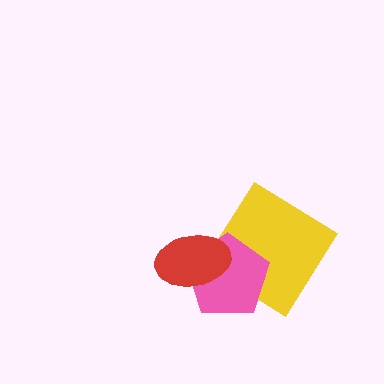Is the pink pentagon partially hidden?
Yes, it is partially covered by another shape.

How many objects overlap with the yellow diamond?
2 objects overlap with the yellow diamond.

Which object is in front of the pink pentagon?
The red ellipse is in front of the pink pentagon.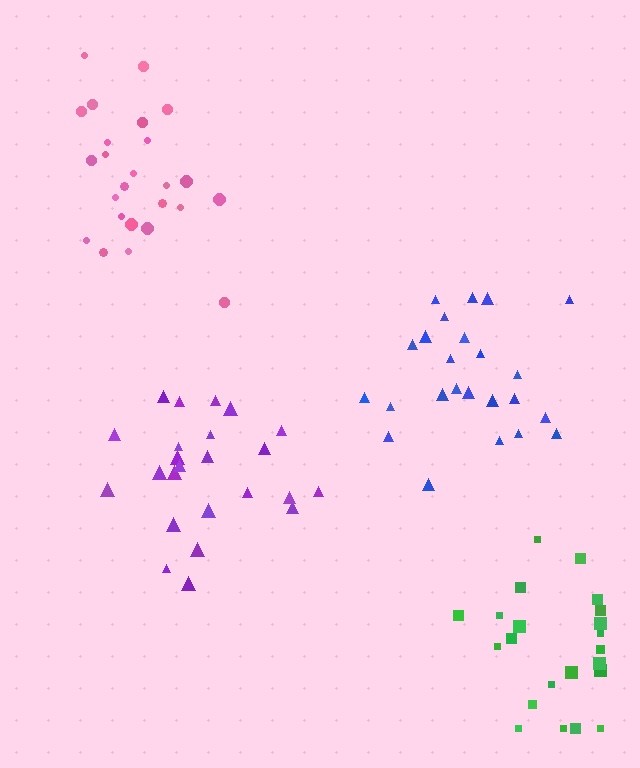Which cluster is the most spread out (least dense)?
Blue.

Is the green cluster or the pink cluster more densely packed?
Pink.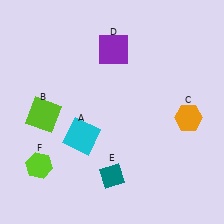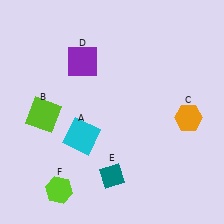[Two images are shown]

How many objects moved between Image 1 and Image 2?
2 objects moved between the two images.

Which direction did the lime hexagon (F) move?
The lime hexagon (F) moved down.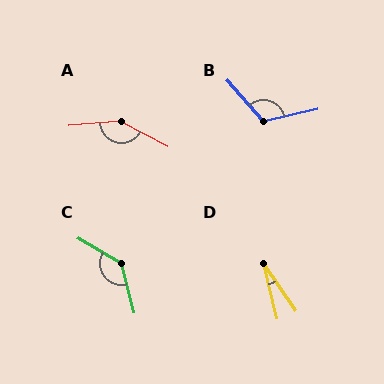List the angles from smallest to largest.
D (21°), B (119°), C (135°), A (147°).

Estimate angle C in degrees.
Approximately 135 degrees.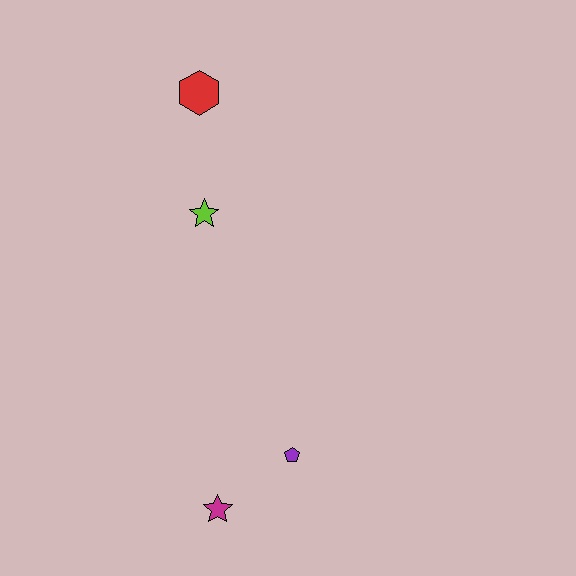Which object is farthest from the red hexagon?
The magenta star is farthest from the red hexagon.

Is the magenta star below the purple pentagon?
Yes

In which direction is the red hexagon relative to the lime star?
The red hexagon is above the lime star.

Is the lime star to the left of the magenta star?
Yes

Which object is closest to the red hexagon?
The lime star is closest to the red hexagon.